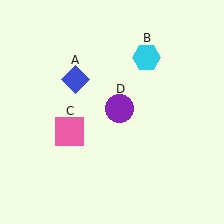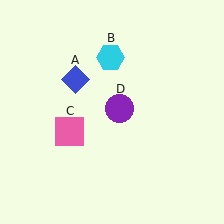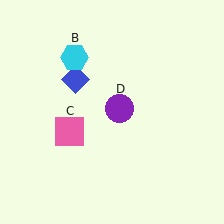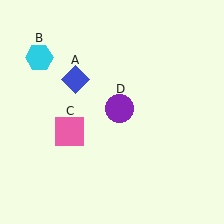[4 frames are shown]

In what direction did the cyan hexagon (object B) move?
The cyan hexagon (object B) moved left.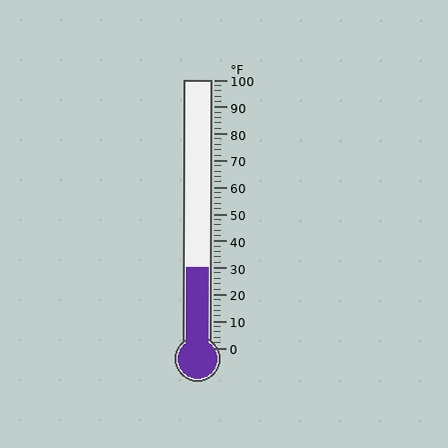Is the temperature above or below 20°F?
The temperature is above 20°F.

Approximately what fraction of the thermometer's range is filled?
The thermometer is filled to approximately 30% of its range.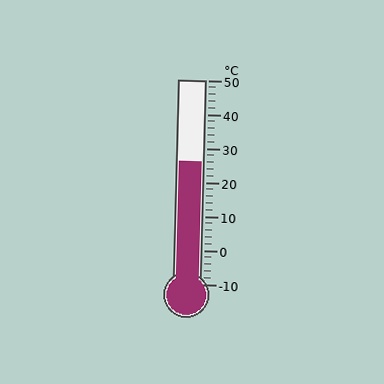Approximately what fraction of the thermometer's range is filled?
The thermometer is filled to approximately 60% of its range.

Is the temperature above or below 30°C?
The temperature is below 30°C.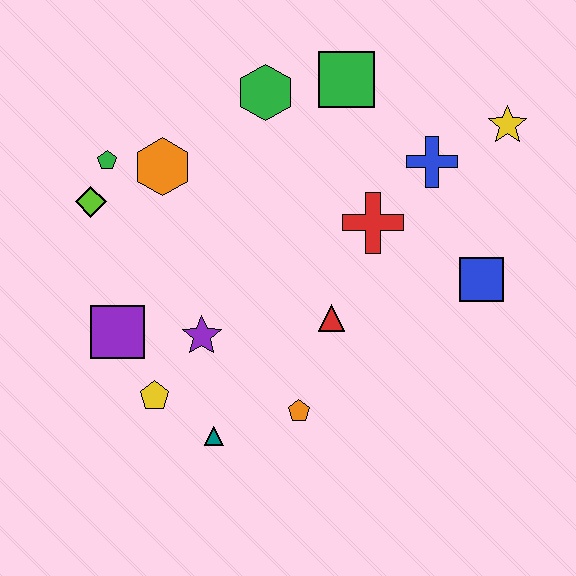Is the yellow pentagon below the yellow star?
Yes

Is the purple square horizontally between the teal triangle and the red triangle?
No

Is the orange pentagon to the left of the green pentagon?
No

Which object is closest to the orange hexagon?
The green pentagon is closest to the orange hexagon.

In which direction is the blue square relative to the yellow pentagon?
The blue square is to the right of the yellow pentagon.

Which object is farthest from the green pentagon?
The yellow star is farthest from the green pentagon.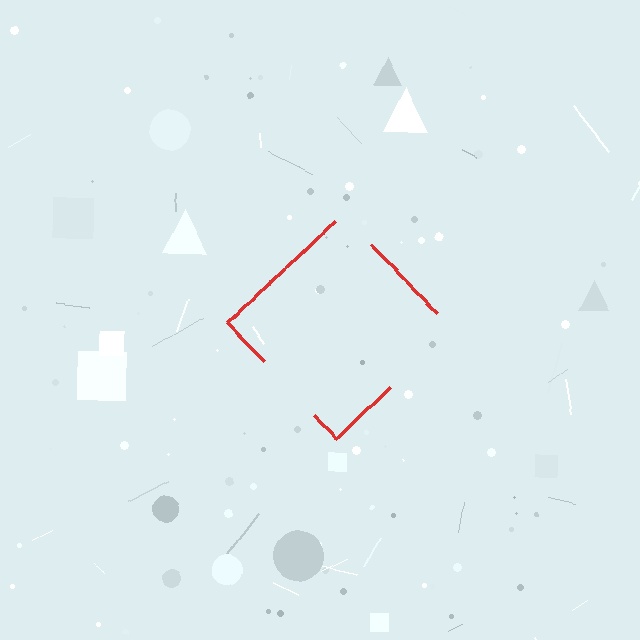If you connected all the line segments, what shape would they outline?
They would outline a diamond.